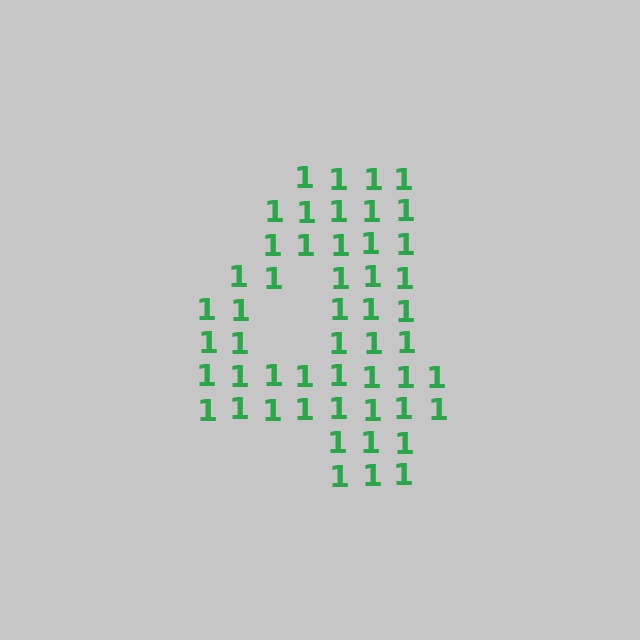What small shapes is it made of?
It is made of small digit 1's.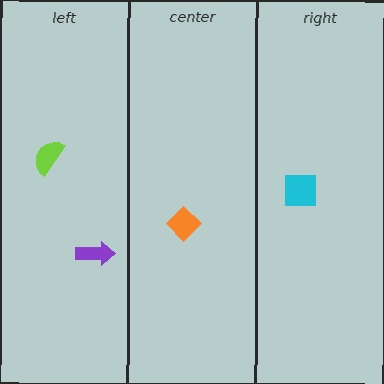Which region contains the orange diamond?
The center region.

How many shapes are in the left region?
2.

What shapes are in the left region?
The purple arrow, the lime semicircle.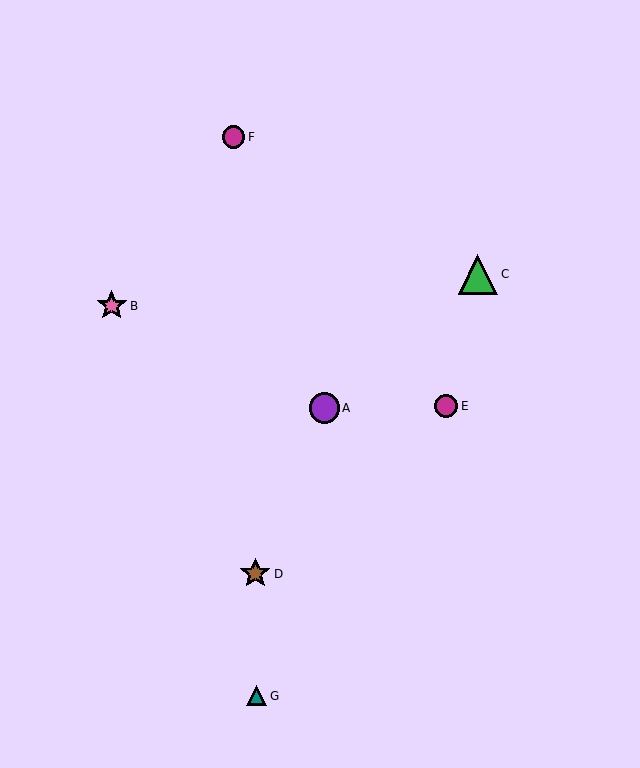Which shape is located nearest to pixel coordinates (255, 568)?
The brown star (labeled D) at (255, 573) is nearest to that location.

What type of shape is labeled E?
Shape E is a magenta circle.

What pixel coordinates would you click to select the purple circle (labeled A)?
Click at (324, 408) to select the purple circle A.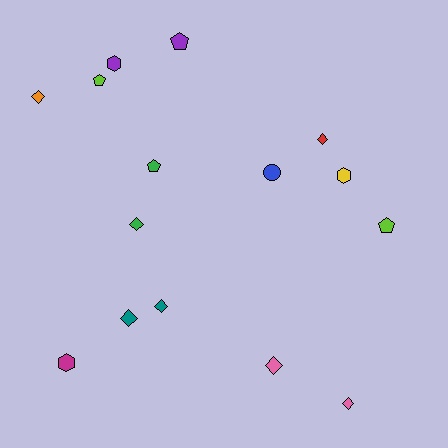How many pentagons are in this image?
There are 4 pentagons.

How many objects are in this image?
There are 15 objects.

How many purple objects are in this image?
There are 2 purple objects.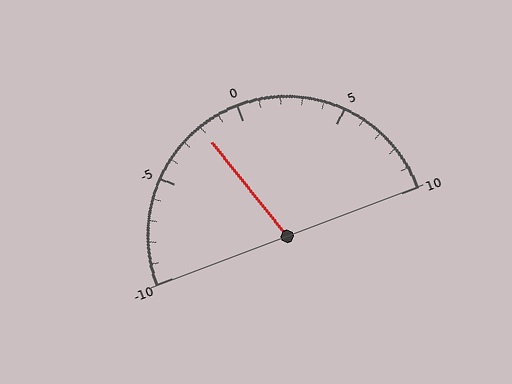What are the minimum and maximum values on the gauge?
The gauge ranges from -10 to 10.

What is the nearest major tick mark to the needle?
The nearest major tick mark is 0.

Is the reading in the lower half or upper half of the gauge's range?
The reading is in the lower half of the range (-10 to 10).